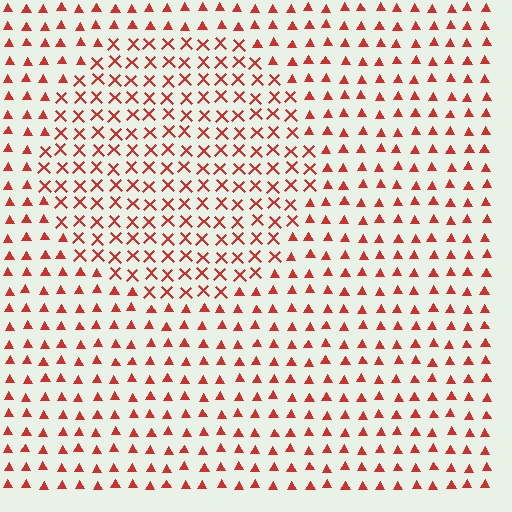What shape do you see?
I see a circle.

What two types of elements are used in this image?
The image uses X marks inside the circle region and triangles outside it.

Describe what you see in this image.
The image is filled with small red elements arranged in a uniform grid. A circle-shaped region contains X marks, while the surrounding area contains triangles. The boundary is defined purely by the change in element shape.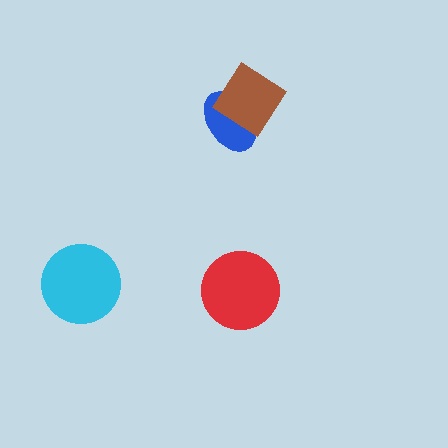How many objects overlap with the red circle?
0 objects overlap with the red circle.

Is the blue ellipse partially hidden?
Yes, it is partially covered by another shape.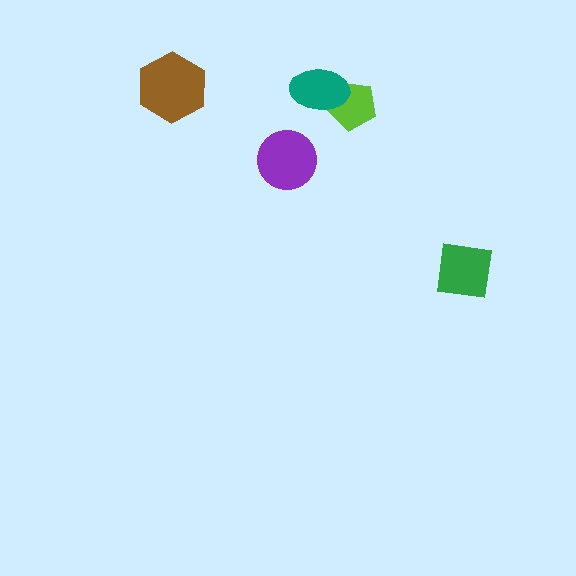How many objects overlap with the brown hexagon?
0 objects overlap with the brown hexagon.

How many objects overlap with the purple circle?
0 objects overlap with the purple circle.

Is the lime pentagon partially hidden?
Yes, it is partially covered by another shape.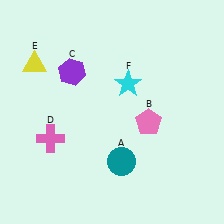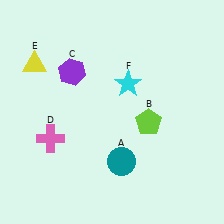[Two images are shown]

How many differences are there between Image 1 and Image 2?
There is 1 difference between the two images.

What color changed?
The pentagon (B) changed from pink in Image 1 to lime in Image 2.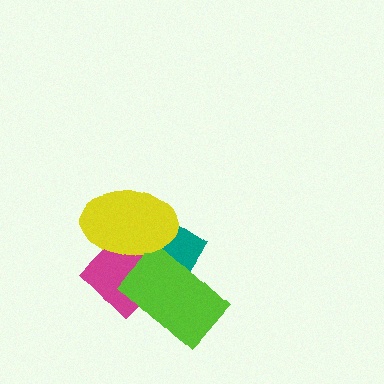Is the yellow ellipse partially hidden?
No, no other shape covers it.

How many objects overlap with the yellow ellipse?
3 objects overlap with the yellow ellipse.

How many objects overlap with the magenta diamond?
3 objects overlap with the magenta diamond.